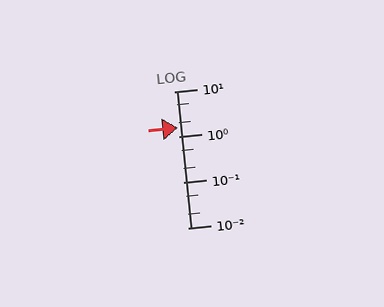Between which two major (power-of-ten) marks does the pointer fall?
The pointer is between 1 and 10.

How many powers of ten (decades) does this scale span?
The scale spans 3 decades, from 0.01 to 10.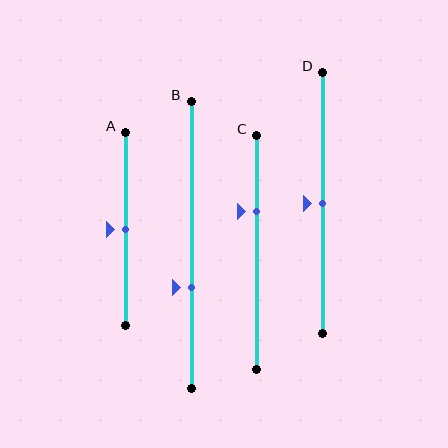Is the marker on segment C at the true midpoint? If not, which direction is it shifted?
No, the marker on segment C is shifted upward by about 18% of the segment length.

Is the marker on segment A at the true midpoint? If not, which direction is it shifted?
Yes, the marker on segment A is at the true midpoint.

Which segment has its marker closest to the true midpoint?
Segment A has its marker closest to the true midpoint.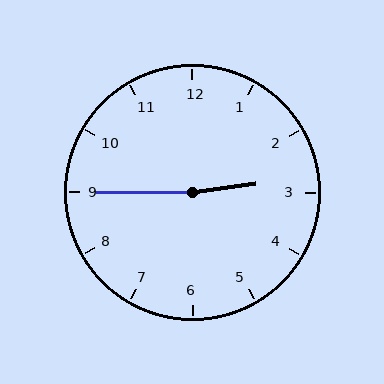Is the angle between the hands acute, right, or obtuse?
It is obtuse.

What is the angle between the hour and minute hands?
Approximately 172 degrees.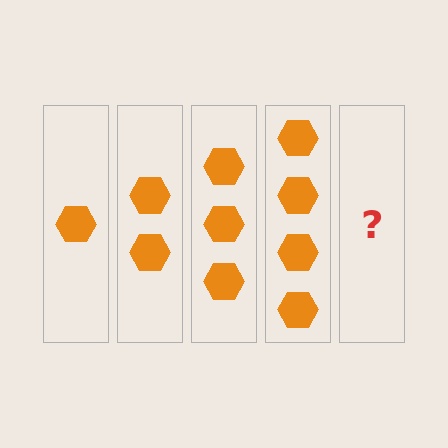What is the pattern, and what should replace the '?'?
The pattern is that each step adds one more hexagon. The '?' should be 5 hexagons.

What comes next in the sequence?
The next element should be 5 hexagons.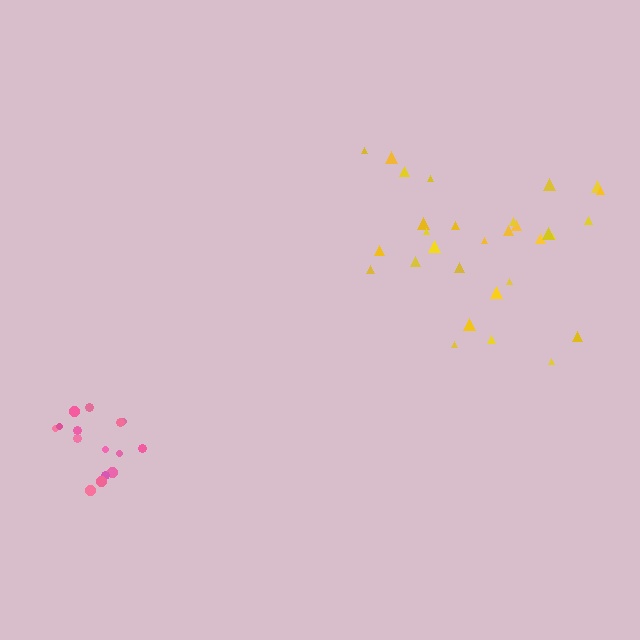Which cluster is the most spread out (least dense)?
Yellow.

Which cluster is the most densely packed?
Pink.